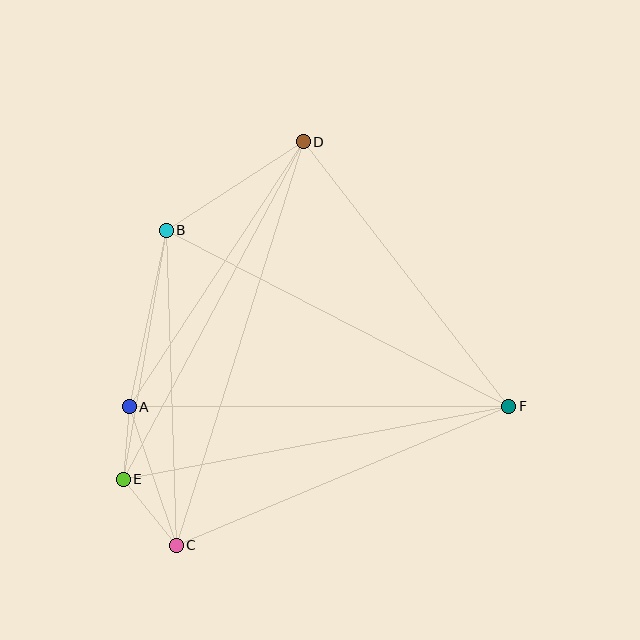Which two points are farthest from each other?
Points C and D are farthest from each other.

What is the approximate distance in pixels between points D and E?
The distance between D and E is approximately 383 pixels.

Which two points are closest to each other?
Points A and E are closest to each other.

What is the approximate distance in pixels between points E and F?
The distance between E and F is approximately 393 pixels.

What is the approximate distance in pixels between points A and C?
The distance between A and C is approximately 146 pixels.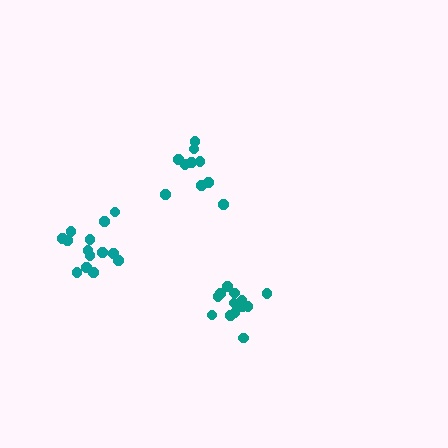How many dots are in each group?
Group 1: 10 dots, Group 2: 14 dots, Group 3: 13 dots (37 total).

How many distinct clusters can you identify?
There are 3 distinct clusters.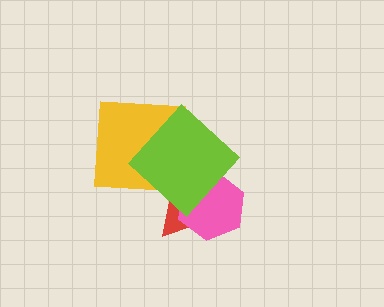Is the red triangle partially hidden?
Yes, it is partially covered by another shape.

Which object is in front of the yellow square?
The lime diamond is in front of the yellow square.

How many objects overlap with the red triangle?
2 objects overlap with the red triangle.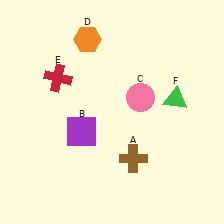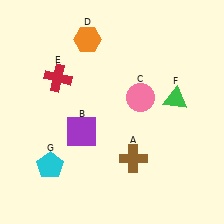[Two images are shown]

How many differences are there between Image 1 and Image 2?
There is 1 difference between the two images.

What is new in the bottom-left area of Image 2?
A cyan pentagon (G) was added in the bottom-left area of Image 2.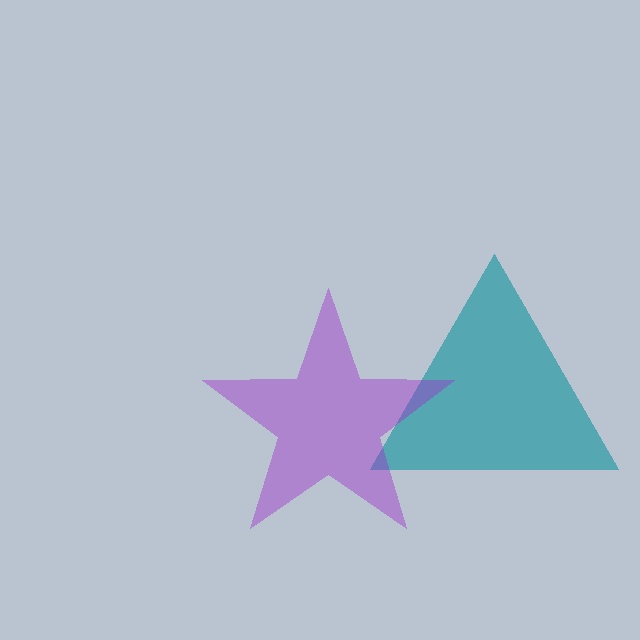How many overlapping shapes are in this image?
There are 2 overlapping shapes in the image.